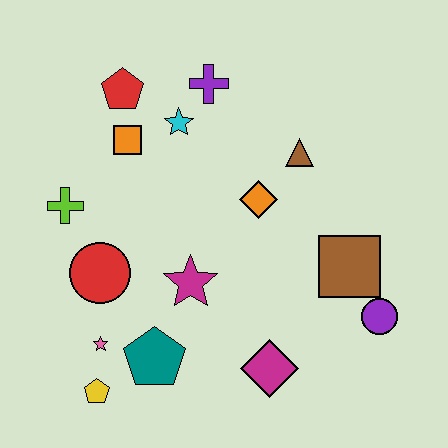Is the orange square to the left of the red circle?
No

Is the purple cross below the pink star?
No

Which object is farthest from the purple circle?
The red pentagon is farthest from the purple circle.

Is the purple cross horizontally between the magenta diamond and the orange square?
Yes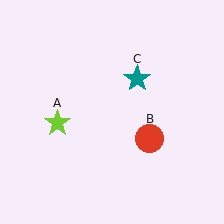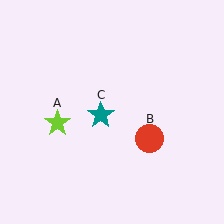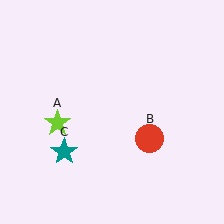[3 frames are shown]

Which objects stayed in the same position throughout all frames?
Lime star (object A) and red circle (object B) remained stationary.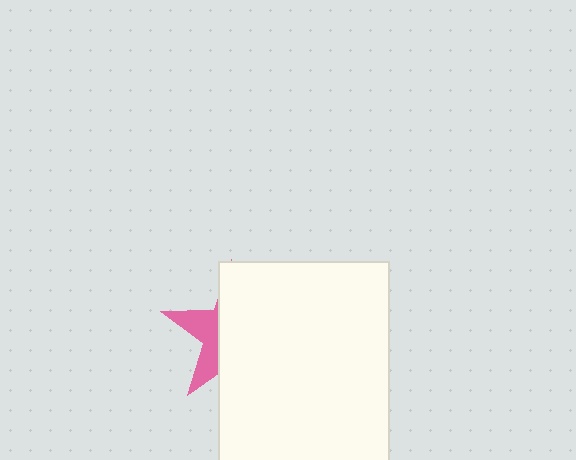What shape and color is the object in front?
The object in front is a white rectangle.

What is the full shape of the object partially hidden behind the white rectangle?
The partially hidden object is a pink star.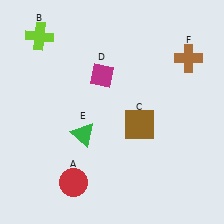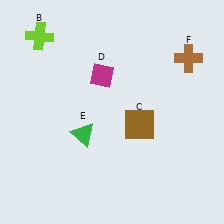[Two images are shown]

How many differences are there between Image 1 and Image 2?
There is 1 difference between the two images.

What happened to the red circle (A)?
The red circle (A) was removed in Image 2. It was in the bottom-left area of Image 1.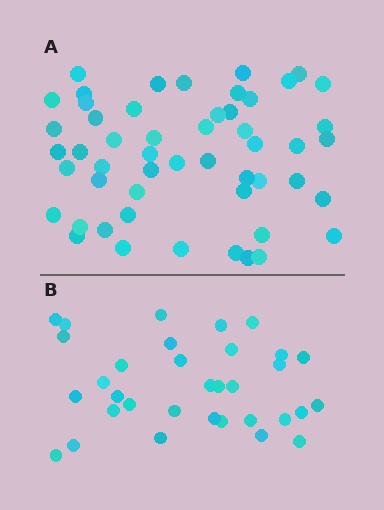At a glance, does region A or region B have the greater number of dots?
Region A (the top region) has more dots.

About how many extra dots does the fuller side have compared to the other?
Region A has approximately 20 more dots than region B.